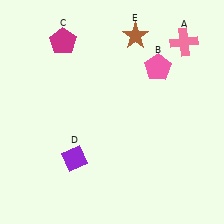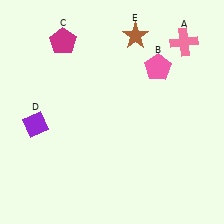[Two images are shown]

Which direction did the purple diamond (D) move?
The purple diamond (D) moved left.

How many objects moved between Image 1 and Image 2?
1 object moved between the two images.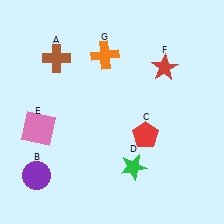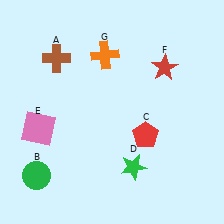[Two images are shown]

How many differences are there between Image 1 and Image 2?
There is 1 difference between the two images.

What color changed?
The circle (B) changed from purple in Image 1 to green in Image 2.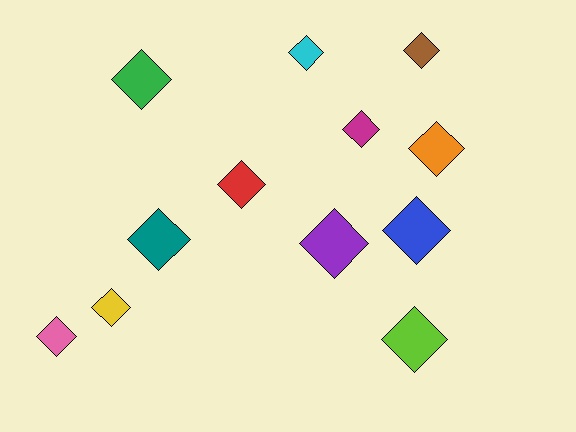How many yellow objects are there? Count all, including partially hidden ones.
There is 1 yellow object.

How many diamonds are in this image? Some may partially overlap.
There are 12 diamonds.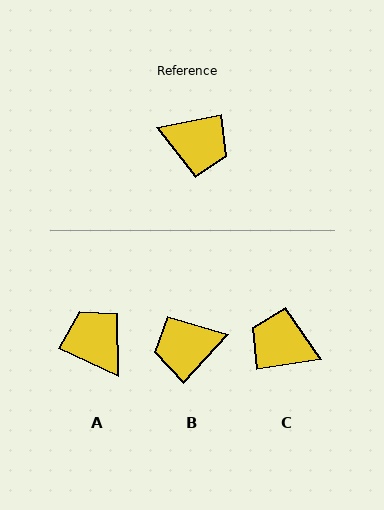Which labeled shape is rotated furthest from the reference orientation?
C, about 177 degrees away.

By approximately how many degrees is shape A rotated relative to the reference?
Approximately 143 degrees counter-clockwise.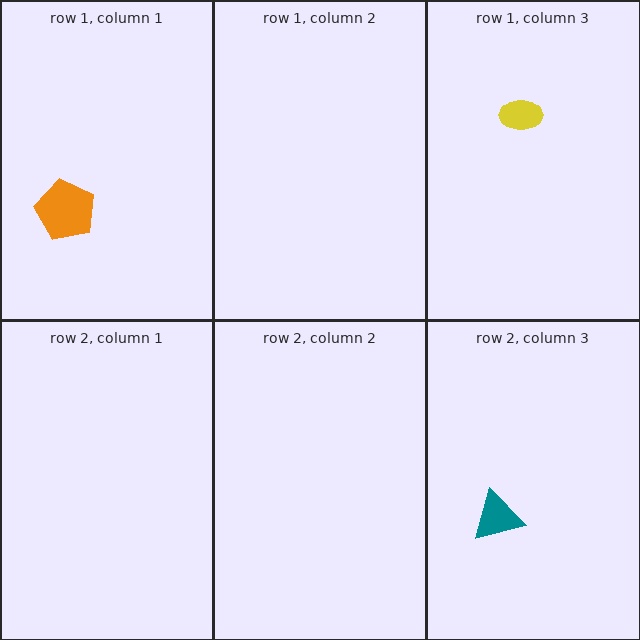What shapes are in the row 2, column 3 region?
The teal triangle.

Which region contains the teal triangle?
The row 2, column 3 region.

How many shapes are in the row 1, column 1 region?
1.